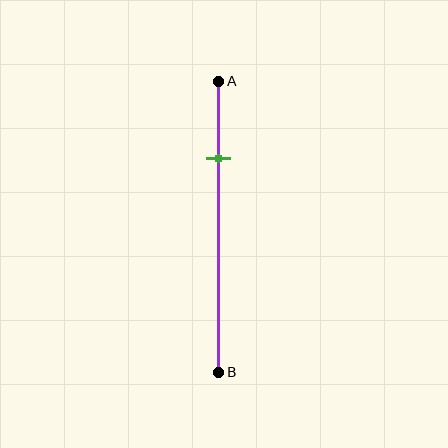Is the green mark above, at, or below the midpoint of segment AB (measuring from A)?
The green mark is above the midpoint of segment AB.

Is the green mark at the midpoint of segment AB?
No, the mark is at about 25% from A, not at the 50% midpoint.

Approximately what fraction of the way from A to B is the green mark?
The green mark is approximately 25% of the way from A to B.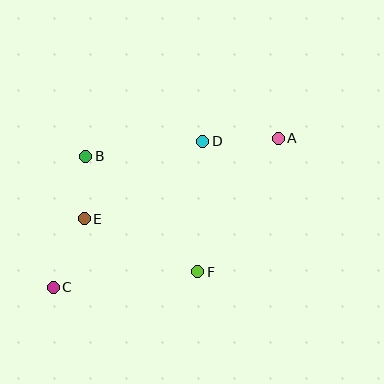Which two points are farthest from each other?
Points A and C are farthest from each other.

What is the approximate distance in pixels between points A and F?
The distance between A and F is approximately 156 pixels.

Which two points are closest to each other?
Points B and E are closest to each other.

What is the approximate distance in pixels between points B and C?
The distance between B and C is approximately 135 pixels.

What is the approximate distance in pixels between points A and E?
The distance between A and E is approximately 210 pixels.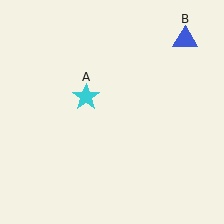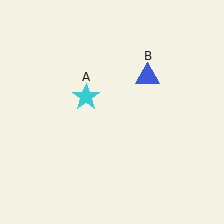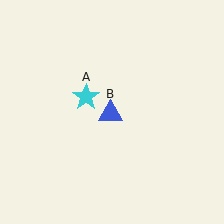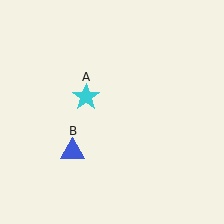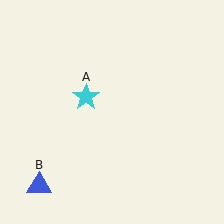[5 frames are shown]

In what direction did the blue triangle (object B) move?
The blue triangle (object B) moved down and to the left.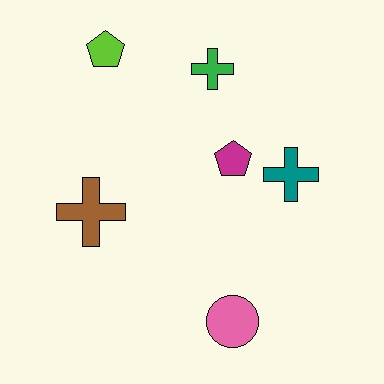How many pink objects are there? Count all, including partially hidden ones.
There is 1 pink object.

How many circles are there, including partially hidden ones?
There is 1 circle.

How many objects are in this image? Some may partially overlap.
There are 6 objects.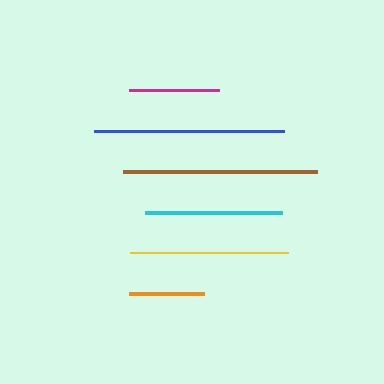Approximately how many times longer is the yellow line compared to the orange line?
The yellow line is approximately 2.1 times the length of the orange line.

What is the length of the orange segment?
The orange segment is approximately 75 pixels long.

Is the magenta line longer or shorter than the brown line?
The brown line is longer than the magenta line.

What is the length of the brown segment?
The brown segment is approximately 193 pixels long.